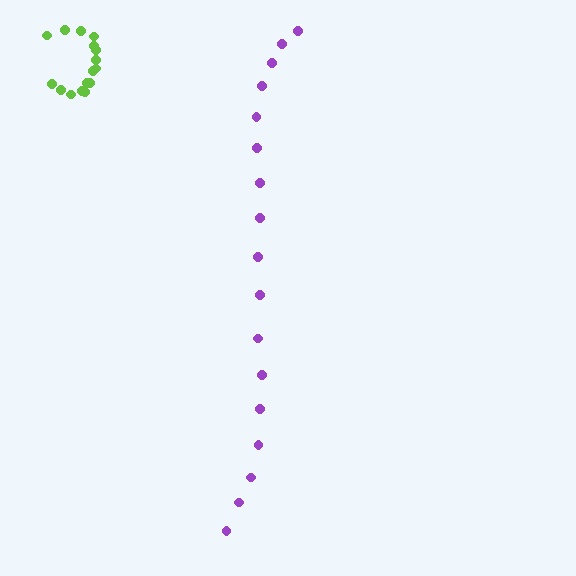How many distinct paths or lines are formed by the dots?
There are 2 distinct paths.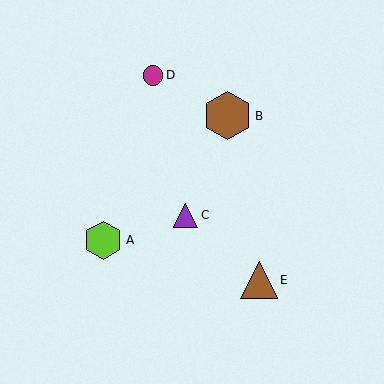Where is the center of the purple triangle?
The center of the purple triangle is at (186, 215).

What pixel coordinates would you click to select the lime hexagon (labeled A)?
Click at (103, 240) to select the lime hexagon A.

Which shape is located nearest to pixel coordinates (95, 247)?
The lime hexagon (labeled A) at (103, 240) is nearest to that location.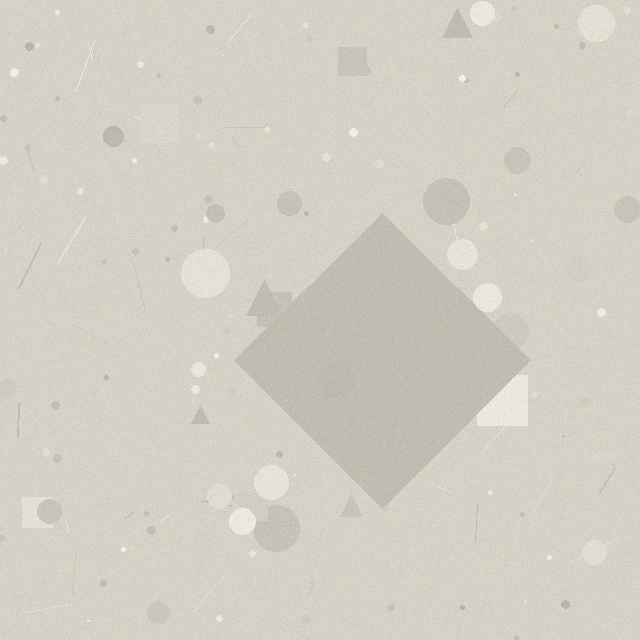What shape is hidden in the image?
A diamond is hidden in the image.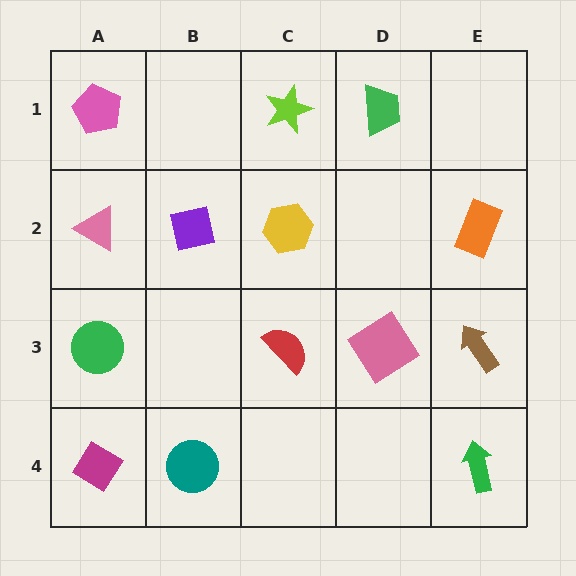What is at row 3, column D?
A pink diamond.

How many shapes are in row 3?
4 shapes.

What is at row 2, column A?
A pink triangle.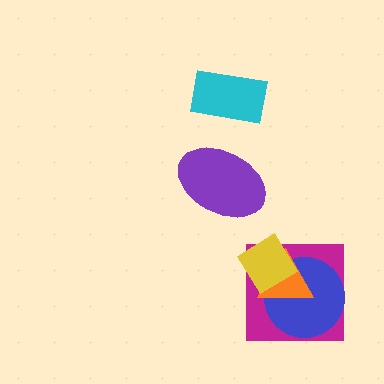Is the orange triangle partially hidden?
Yes, it is partially covered by another shape.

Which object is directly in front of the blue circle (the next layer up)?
The orange triangle is directly in front of the blue circle.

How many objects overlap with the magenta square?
3 objects overlap with the magenta square.